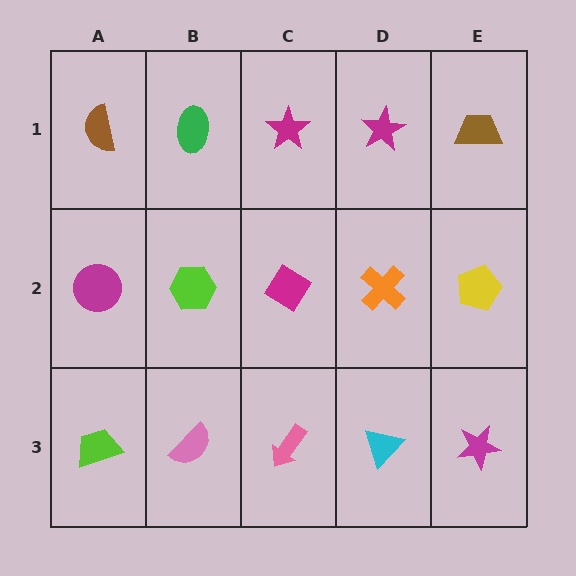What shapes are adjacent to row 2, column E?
A brown trapezoid (row 1, column E), a magenta star (row 3, column E), an orange cross (row 2, column D).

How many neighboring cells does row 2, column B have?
4.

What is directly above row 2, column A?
A brown semicircle.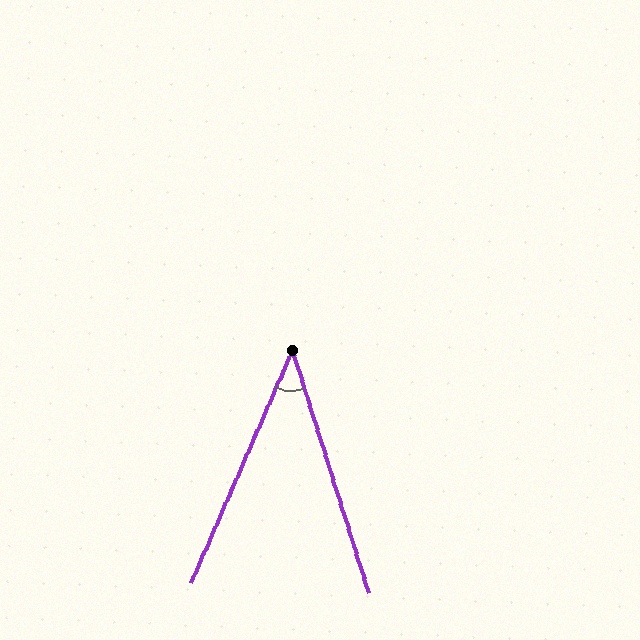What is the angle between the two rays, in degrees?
Approximately 41 degrees.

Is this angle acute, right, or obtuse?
It is acute.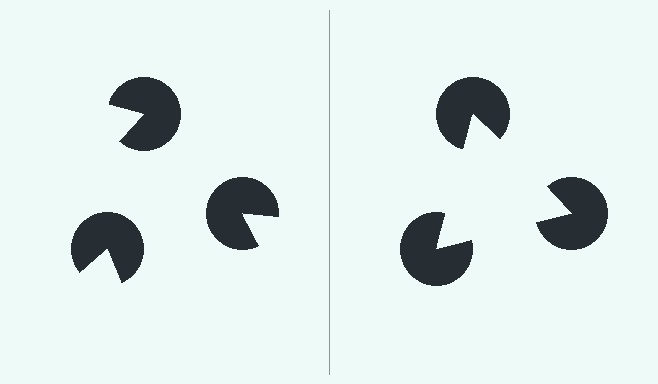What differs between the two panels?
The pac-man discs are positioned identically on both sides; only the wedge orientations differ. On the right they align to a triangle; on the left they are misaligned.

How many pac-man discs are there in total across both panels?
6 — 3 on each side.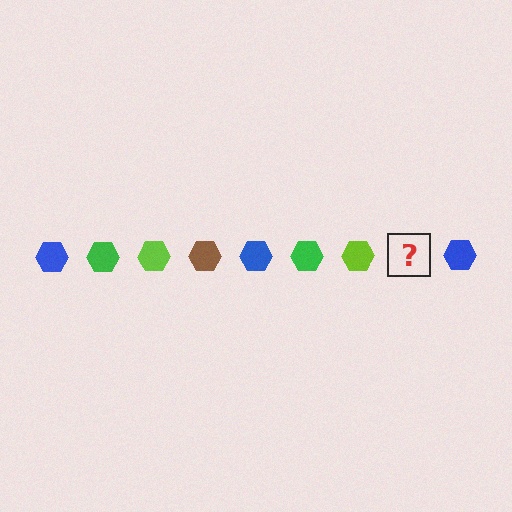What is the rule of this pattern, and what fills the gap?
The rule is that the pattern cycles through blue, green, lime, brown hexagons. The gap should be filled with a brown hexagon.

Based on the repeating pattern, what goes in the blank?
The blank should be a brown hexagon.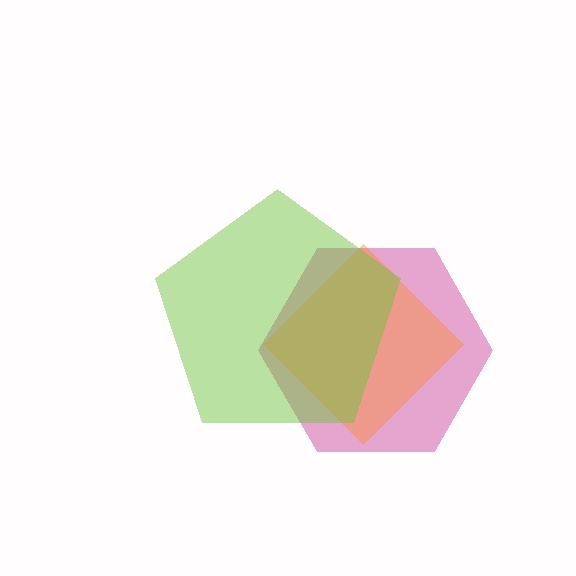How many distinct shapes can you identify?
There are 3 distinct shapes: a magenta hexagon, an orange diamond, a lime pentagon.